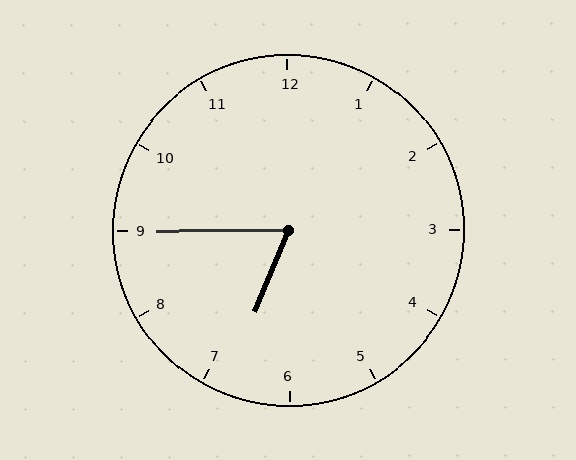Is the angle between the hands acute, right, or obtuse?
It is acute.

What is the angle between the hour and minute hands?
Approximately 68 degrees.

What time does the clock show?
6:45.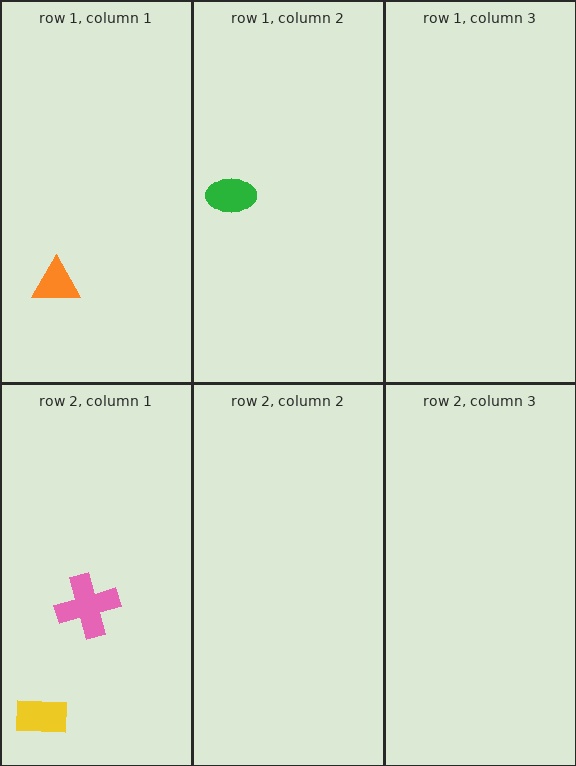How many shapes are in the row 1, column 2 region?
1.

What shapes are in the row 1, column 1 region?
The orange triangle.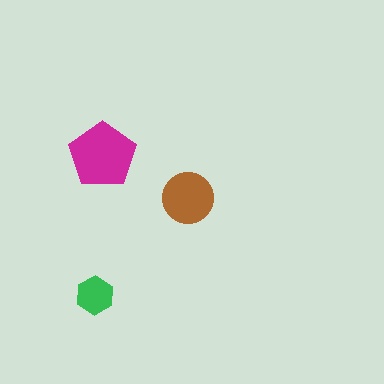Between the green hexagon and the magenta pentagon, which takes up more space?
The magenta pentagon.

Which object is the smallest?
The green hexagon.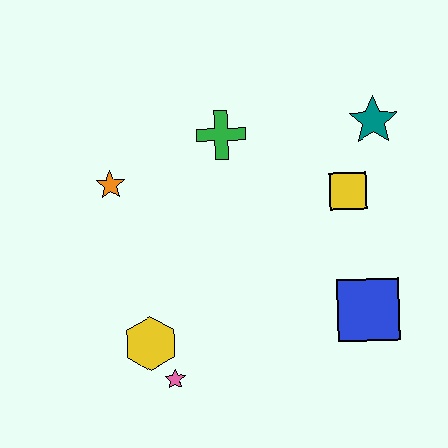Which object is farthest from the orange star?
The blue square is farthest from the orange star.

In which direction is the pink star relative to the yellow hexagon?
The pink star is below the yellow hexagon.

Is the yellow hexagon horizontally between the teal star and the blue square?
No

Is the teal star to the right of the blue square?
Yes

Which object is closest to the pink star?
The yellow hexagon is closest to the pink star.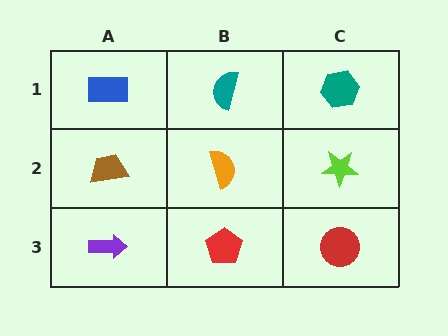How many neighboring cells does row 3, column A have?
2.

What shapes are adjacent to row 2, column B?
A teal semicircle (row 1, column B), a red pentagon (row 3, column B), a brown trapezoid (row 2, column A), a lime star (row 2, column C).